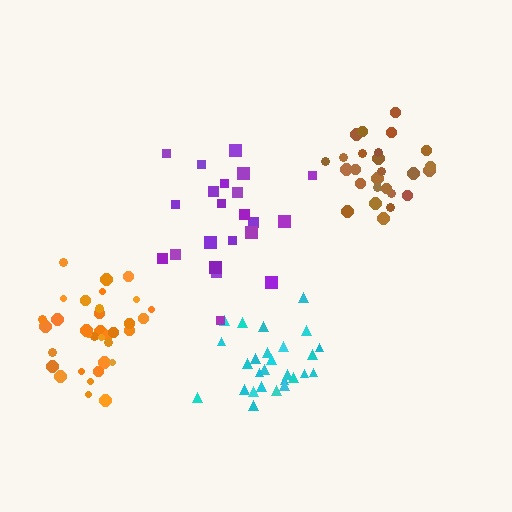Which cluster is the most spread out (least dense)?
Purple.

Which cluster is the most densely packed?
Orange.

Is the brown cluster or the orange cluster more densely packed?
Orange.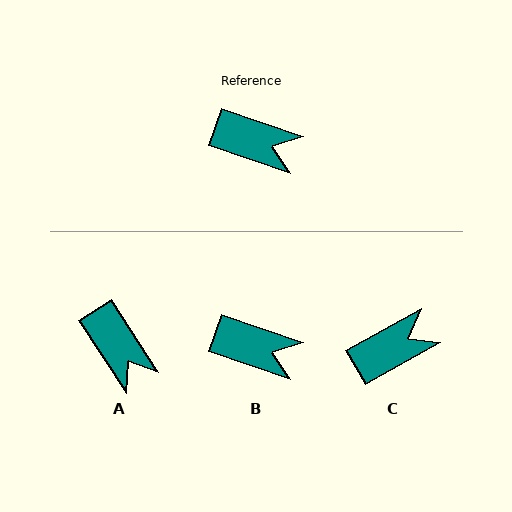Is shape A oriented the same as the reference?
No, it is off by about 38 degrees.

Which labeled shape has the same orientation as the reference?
B.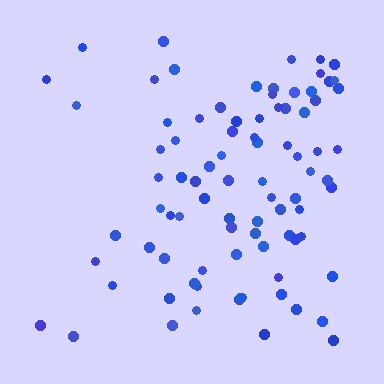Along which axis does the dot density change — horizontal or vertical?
Horizontal.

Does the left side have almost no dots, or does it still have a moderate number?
Still a moderate number, just noticeably fewer than the right.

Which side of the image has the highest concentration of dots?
The right.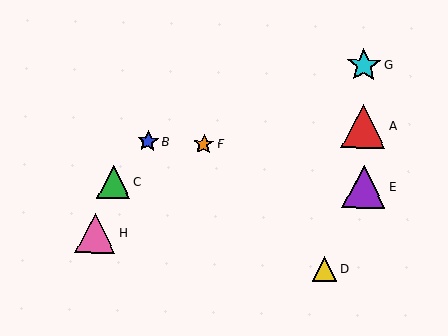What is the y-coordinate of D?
Object D is at y≈269.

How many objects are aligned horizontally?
2 objects (C, E) are aligned horizontally.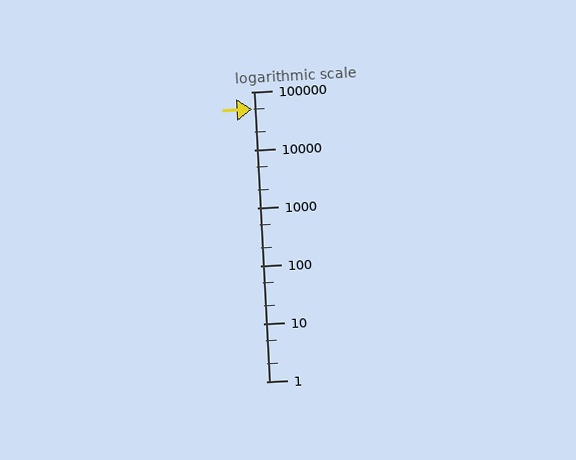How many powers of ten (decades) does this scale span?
The scale spans 5 decades, from 1 to 100000.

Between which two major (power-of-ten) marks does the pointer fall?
The pointer is between 10000 and 100000.